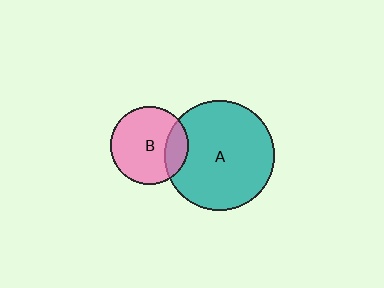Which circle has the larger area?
Circle A (teal).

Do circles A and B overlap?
Yes.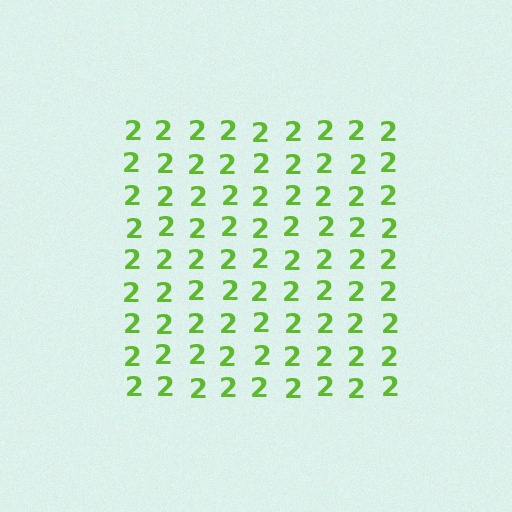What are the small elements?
The small elements are digit 2's.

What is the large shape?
The large shape is a square.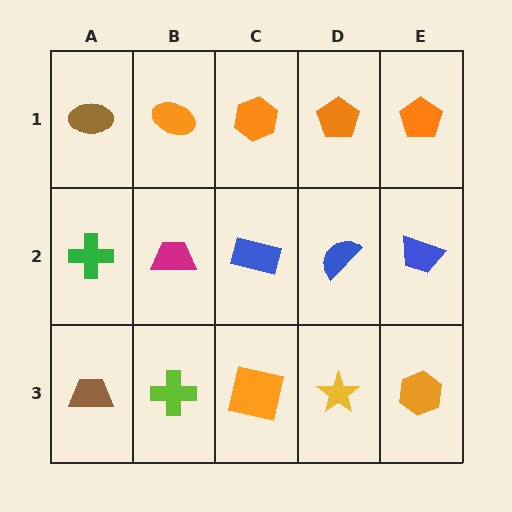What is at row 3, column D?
A yellow star.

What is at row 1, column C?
An orange hexagon.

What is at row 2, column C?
A blue rectangle.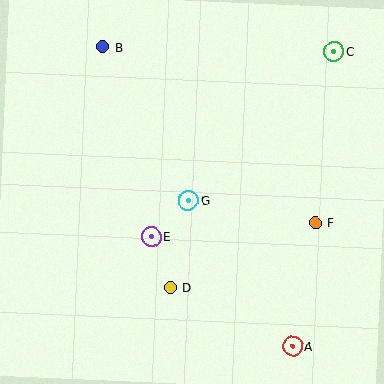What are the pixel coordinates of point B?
Point B is at (103, 47).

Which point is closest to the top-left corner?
Point B is closest to the top-left corner.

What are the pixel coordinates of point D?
Point D is at (170, 288).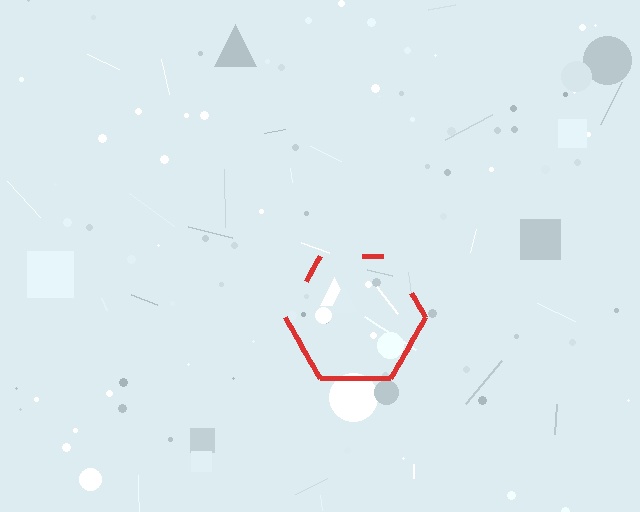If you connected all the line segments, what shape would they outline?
They would outline a hexagon.